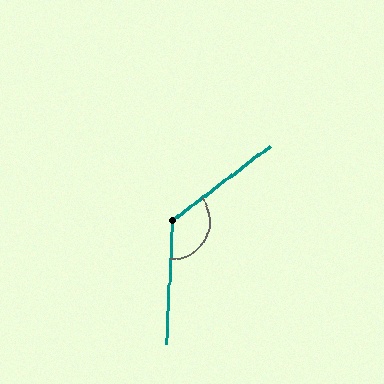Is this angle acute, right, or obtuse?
It is obtuse.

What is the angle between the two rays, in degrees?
Approximately 130 degrees.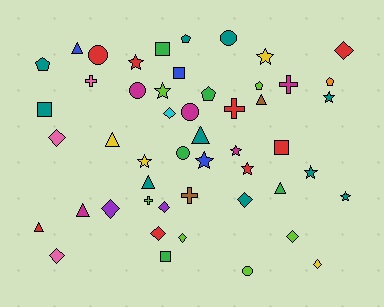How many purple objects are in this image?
There are 2 purple objects.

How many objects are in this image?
There are 50 objects.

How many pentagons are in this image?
There are 5 pentagons.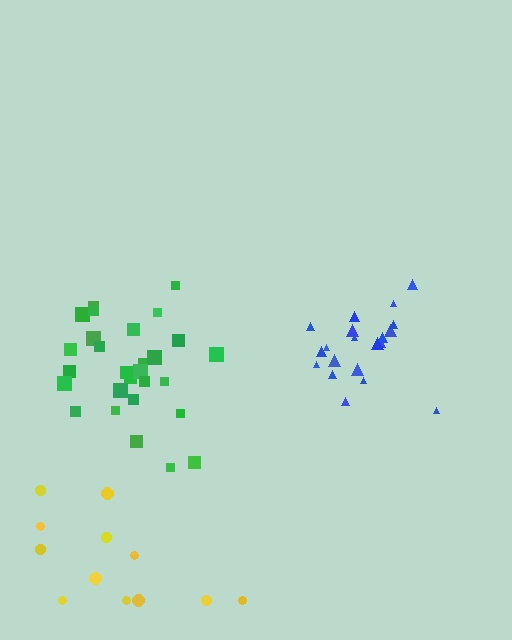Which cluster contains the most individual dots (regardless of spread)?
Green (28).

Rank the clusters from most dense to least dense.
blue, green, yellow.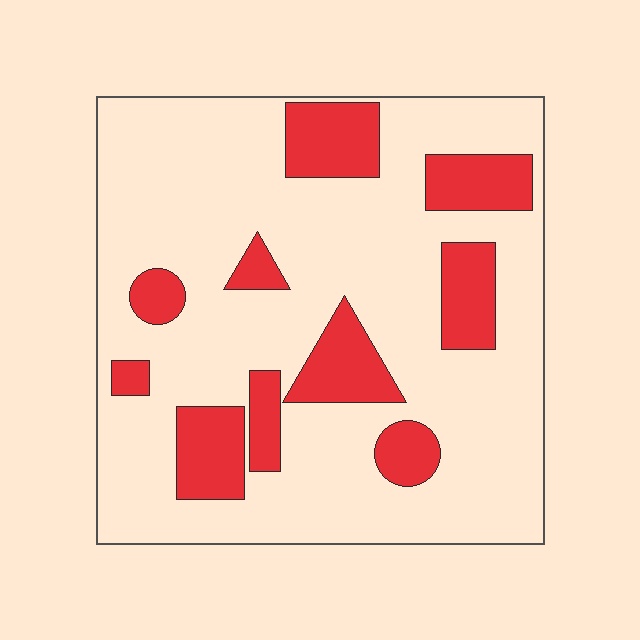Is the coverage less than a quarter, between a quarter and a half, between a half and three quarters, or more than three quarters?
Less than a quarter.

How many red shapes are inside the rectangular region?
10.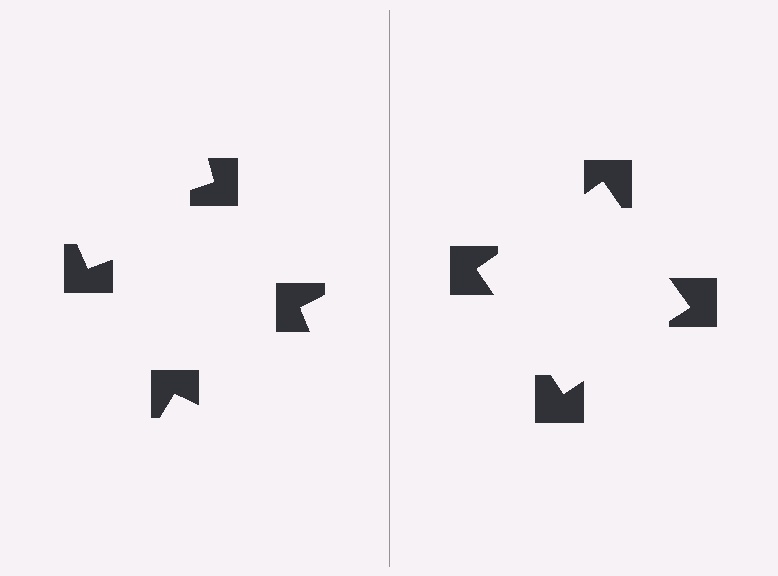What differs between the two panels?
The notched squares are positioned identically on both sides; only the wedge orientations differ. On the right they align to a square; on the left they are misaligned.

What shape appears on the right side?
An illusory square.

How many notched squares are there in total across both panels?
8 — 4 on each side.